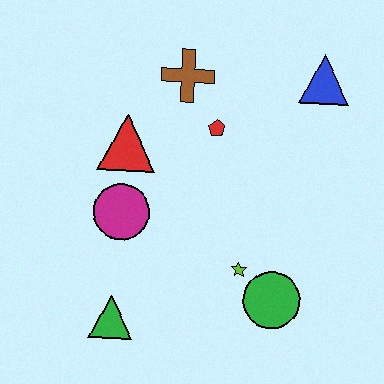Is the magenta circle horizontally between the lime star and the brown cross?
No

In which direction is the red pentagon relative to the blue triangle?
The red pentagon is to the left of the blue triangle.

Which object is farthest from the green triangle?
The blue triangle is farthest from the green triangle.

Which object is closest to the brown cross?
The red pentagon is closest to the brown cross.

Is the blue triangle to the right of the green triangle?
Yes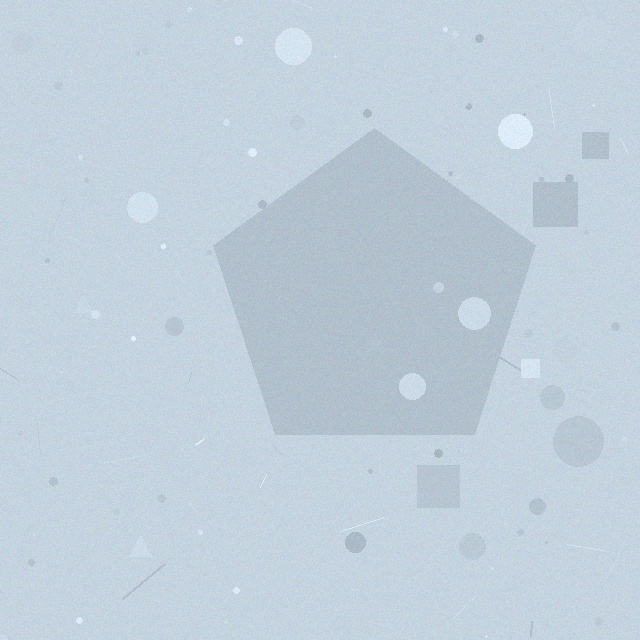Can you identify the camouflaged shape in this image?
The camouflaged shape is a pentagon.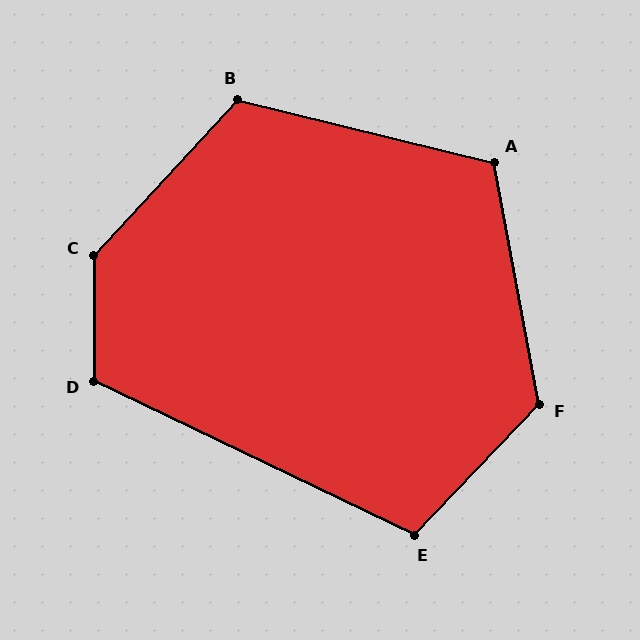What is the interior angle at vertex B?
Approximately 119 degrees (obtuse).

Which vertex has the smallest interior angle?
E, at approximately 108 degrees.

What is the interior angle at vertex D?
Approximately 115 degrees (obtuse).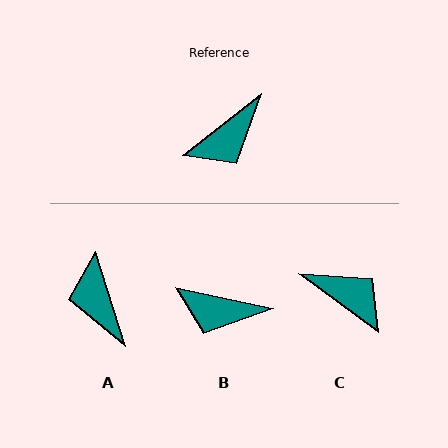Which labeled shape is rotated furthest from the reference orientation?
A, about 110 degrees away.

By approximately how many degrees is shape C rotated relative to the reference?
Approximately 106 degrees counter-clockwise.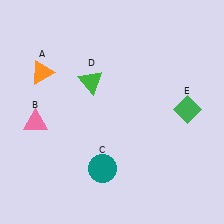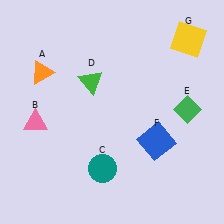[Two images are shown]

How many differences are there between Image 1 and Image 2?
There are 2 differences between the two images.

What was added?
A blue square (F), a yellow square (G) were added in Image 2.